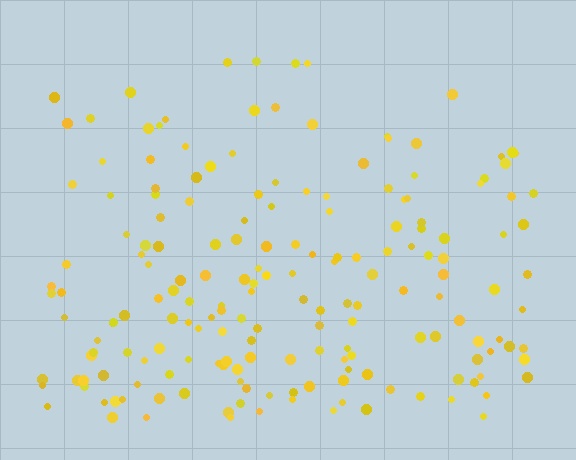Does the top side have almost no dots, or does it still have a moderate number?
Still a moderate number, just noticeably fewer than the bottom.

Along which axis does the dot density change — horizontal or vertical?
Vertical.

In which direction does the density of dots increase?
From top to bottom, with the bottom side densest.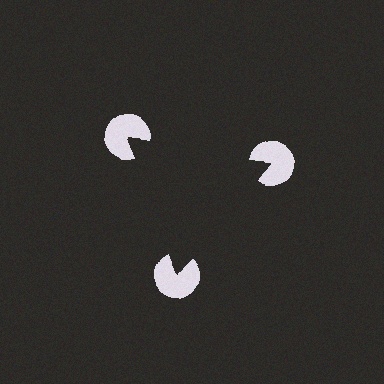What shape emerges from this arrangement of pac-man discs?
An illusory triangle — its edges are inferred from the aligned wedge cuts in the pac-man discs, not physically drawn.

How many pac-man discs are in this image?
There are 3 — one at each vertex of the illusory triangle.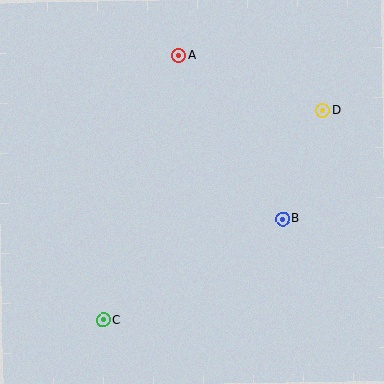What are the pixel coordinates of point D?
Point D is at (322, 110).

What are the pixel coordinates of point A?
Point A is at (178, 55).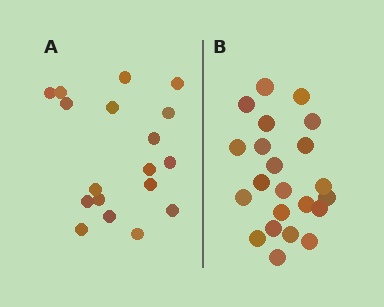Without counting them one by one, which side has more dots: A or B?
Region B (the right region) has more dots.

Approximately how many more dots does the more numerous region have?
Region B has about 4 more dots than region A.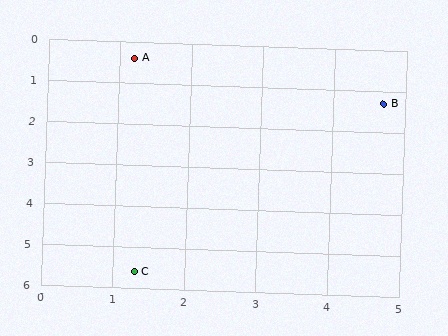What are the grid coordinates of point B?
Point B is at approximately (4.7, 1.3).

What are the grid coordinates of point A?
Point A is at approximately (1.2, 0.4).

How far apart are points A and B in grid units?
Points A and B are about 3.6 grid units apart.